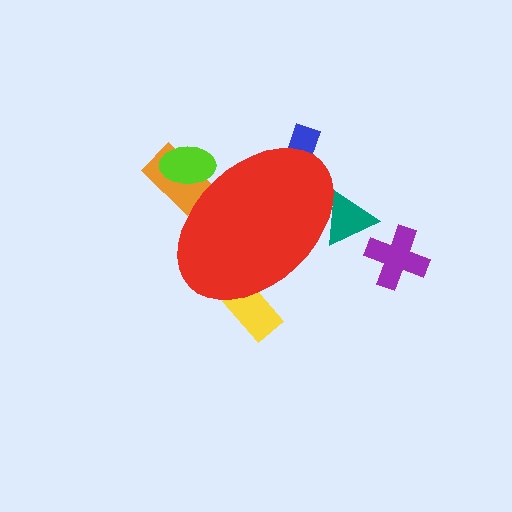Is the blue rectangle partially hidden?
Yes, the blue rectangle is partially hidden behind the red ellipse.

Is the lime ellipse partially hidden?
Yes, the lime ellipse is partially hidden behind the red ellipse.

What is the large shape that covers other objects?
A red ellipse.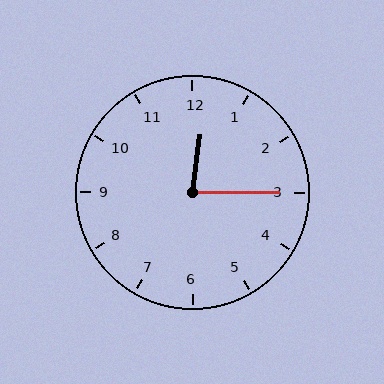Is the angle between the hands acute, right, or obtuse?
It is acute.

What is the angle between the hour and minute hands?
Approximately 82 degrees.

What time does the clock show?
12:15.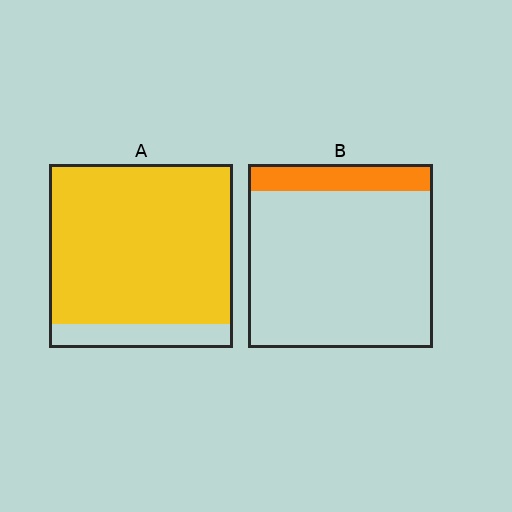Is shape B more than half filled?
No.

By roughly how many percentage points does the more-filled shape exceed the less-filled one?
By roughly 70 percentage points (A over B).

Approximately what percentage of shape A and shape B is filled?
A is approximately 85% and B is approximately 15%.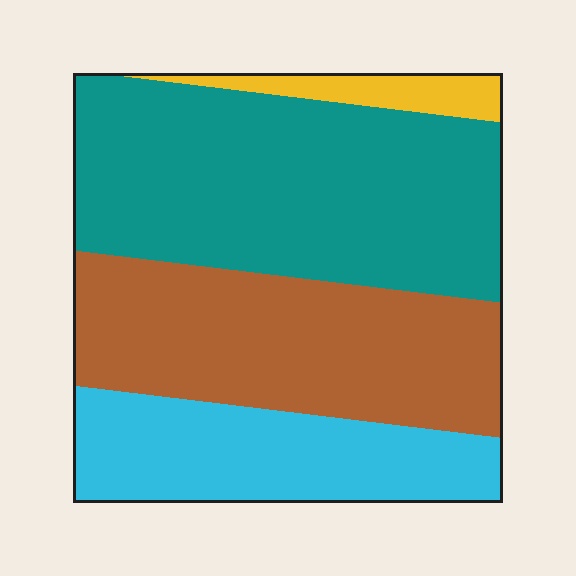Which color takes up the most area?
Teal, at roughly 40%.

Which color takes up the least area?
Yellow, at roughly 5%.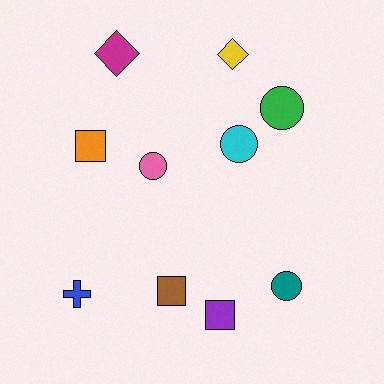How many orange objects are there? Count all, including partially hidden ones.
There is 1 orange object.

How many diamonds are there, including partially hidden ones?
There are 2 diamonds.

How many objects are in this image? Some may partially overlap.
There are 10 objects.